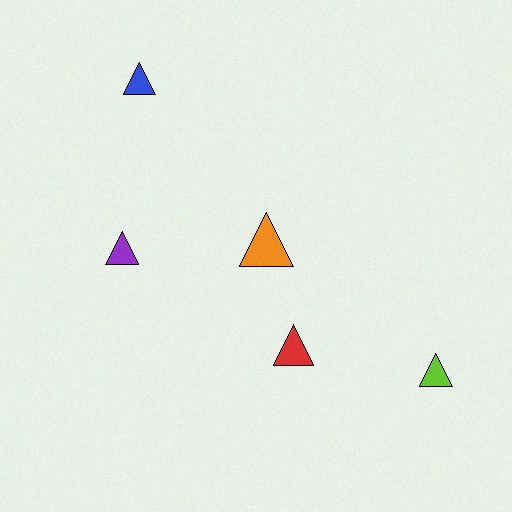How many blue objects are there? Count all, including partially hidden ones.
There is 1 blue object.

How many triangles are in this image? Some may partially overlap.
There are 5 triangles.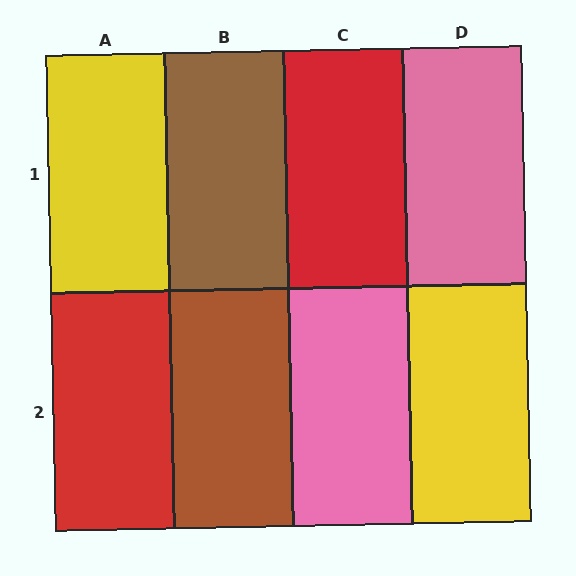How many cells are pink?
2 cells are pink.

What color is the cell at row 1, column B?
Brown.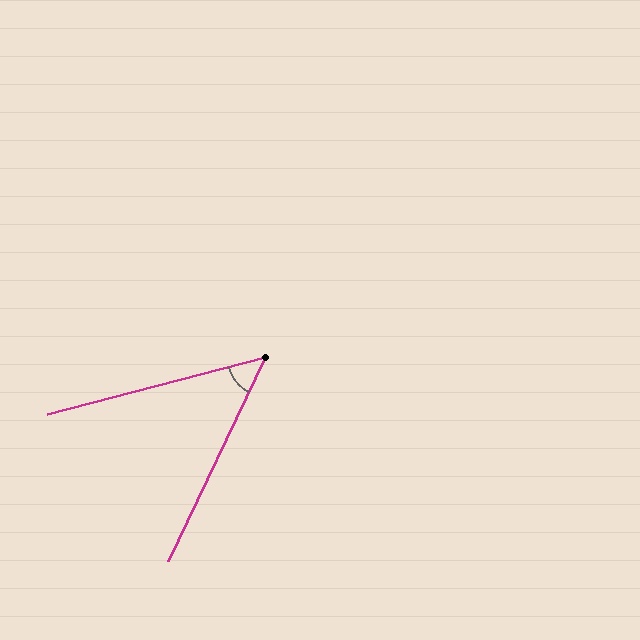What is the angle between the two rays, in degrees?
Approximately 50 degrees.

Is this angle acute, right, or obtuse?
It is acute.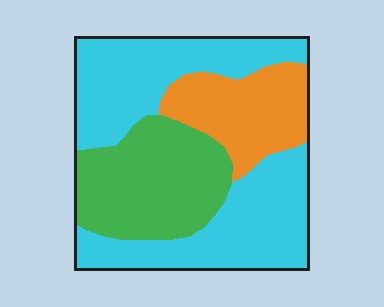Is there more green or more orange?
Green.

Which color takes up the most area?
Cyan, at roughly 50%.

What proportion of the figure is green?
Green covers about 30% of the figure.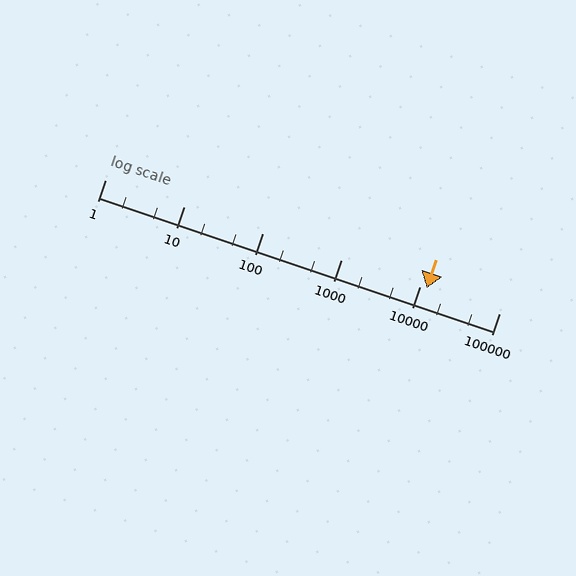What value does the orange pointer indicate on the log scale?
The pointer indicates approximately 12000.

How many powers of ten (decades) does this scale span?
The scale spans 5 decades, from 1 to 100000.